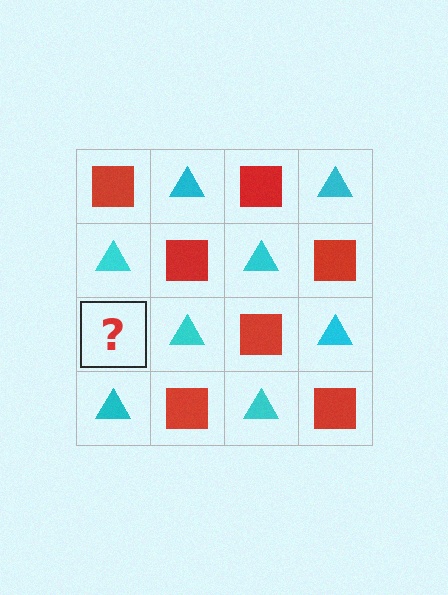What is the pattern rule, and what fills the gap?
The rule is that it alternates red square and cyan triangle in a checkerboard pattern. The gap should be filled with a red square.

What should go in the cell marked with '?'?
The missing cell should contain a red square.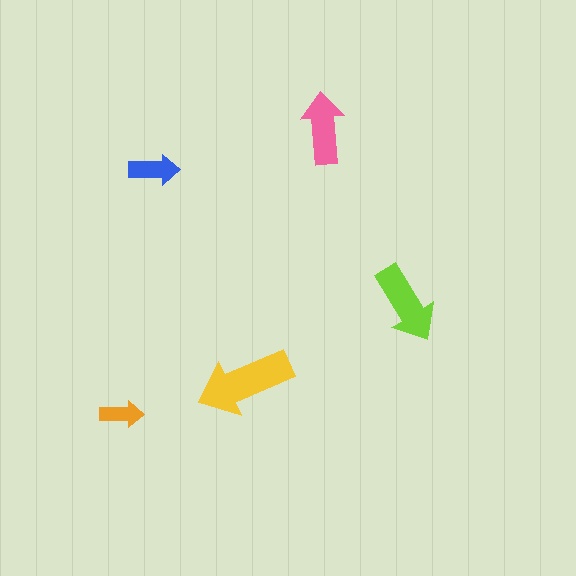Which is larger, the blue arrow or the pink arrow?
The pink one.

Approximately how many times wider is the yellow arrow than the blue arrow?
About 2 times wider.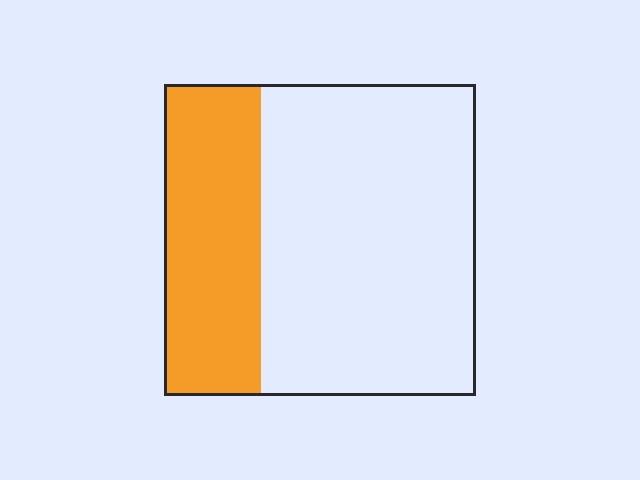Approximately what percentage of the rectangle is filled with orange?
Approximately 30%.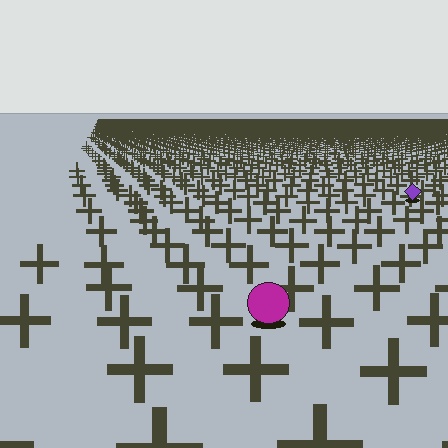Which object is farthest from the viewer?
The purple diamond is farthest from the viewer. It appears smaller and the ground texture around it is denser.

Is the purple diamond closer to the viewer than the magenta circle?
No. The magenta circle is closer — you can tell from the texture gradient: the ground texture is coarser near it.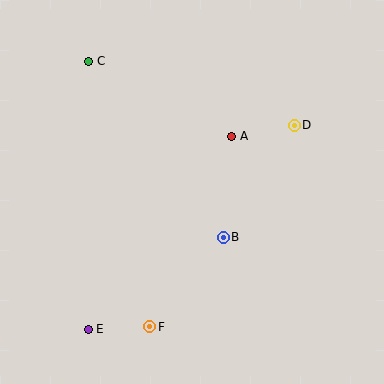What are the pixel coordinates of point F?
Point F is at (150, 327).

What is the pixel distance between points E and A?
The distance between E and A is 240 pixels.